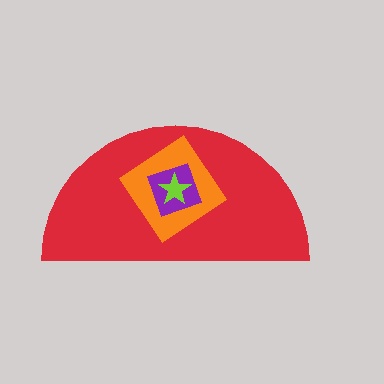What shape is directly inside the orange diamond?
The purple square.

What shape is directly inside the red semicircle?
The orange diamond.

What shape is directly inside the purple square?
The lime star.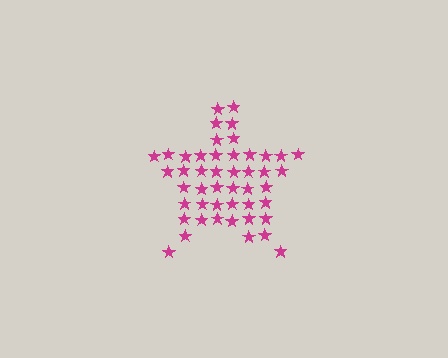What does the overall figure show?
The overall figure shows a star.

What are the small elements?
The small elements are stars.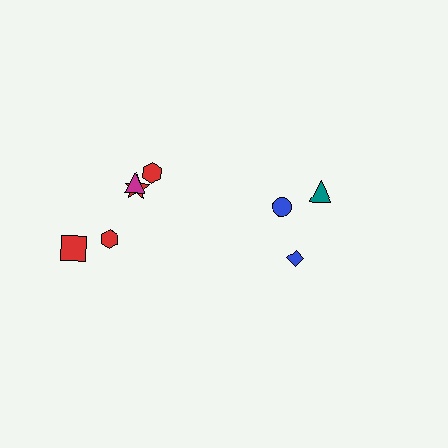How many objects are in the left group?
There are 5 objects.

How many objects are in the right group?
There are 3 objects.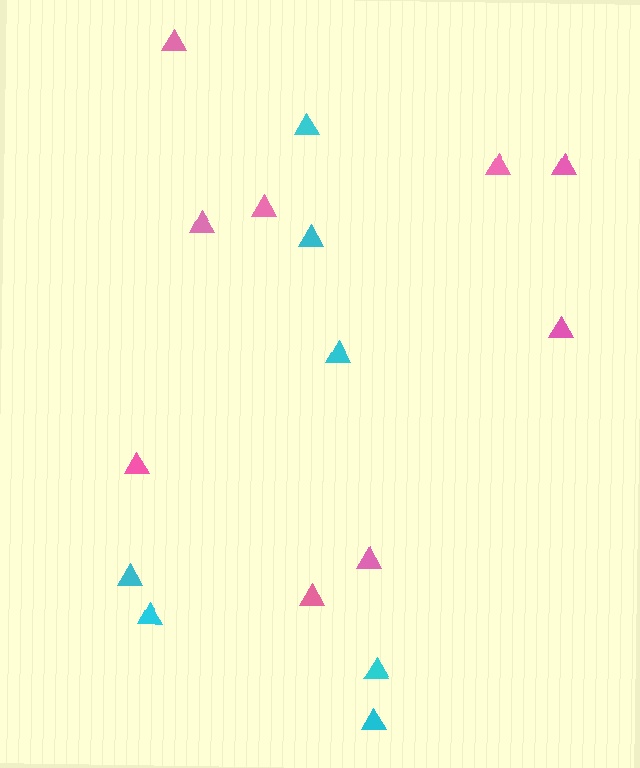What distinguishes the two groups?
There are 2 groups: one group of pink triangles (9) and one group of cyan triangles (7).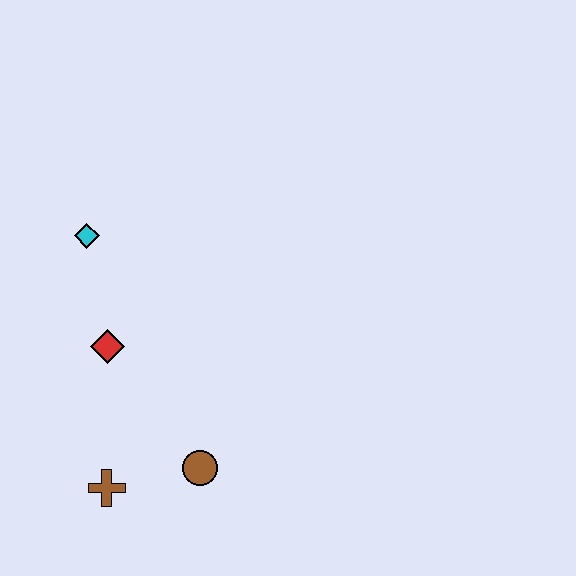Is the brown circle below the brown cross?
No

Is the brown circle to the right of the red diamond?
Yes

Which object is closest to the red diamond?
The cyan diamond is closest to the red diamond.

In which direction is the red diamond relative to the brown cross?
The red diamond is above the brown cross.